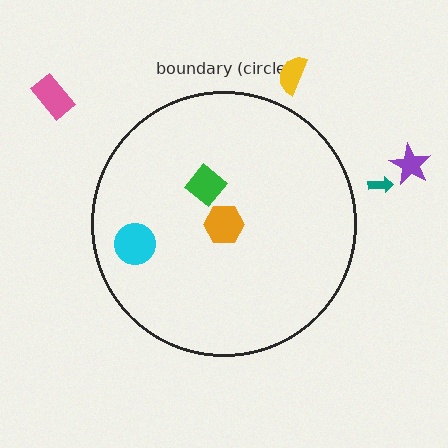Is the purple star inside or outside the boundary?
Outside.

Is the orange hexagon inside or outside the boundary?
Inside.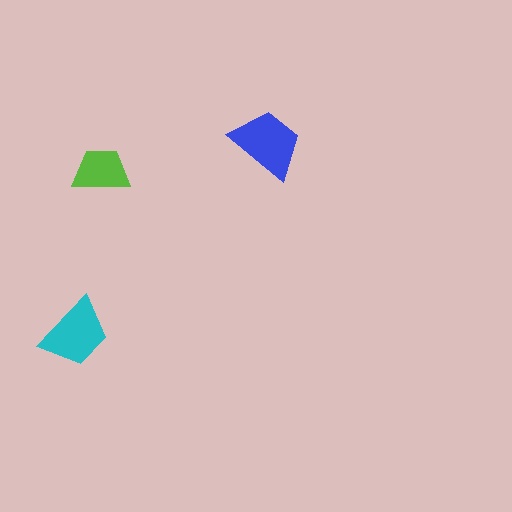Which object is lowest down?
The cyan trapezoid is bottommost.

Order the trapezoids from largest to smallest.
the blue one, the cyan one, the lime one.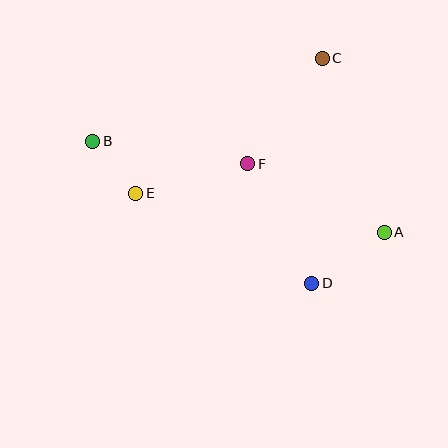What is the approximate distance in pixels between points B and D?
The distance between B and D is approximately 261 pixels.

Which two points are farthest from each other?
Points A and B are farthest from each other.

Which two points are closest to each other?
Points B and E are closest to each other.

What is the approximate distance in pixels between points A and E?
The distance between A and E is approximately 251 pixels.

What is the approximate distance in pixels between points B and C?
The distance between B and C is approximately 244 pixels.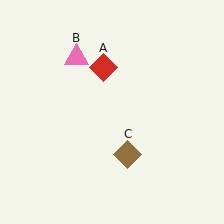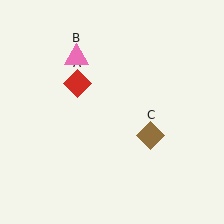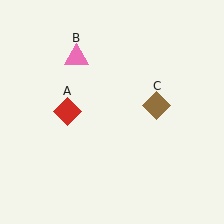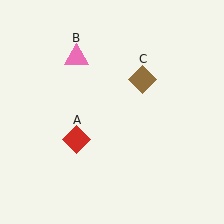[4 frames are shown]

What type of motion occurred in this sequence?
The red diamond (object A), brown diamond (object C) rotated counterclockwise around the center of the scene.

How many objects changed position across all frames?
2 objects changed position: red diamond (object A), brown diamond (object C).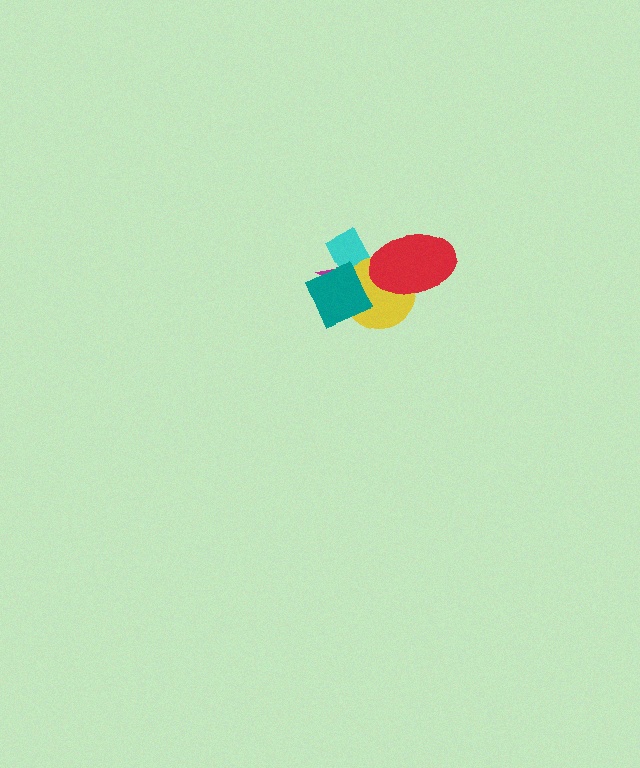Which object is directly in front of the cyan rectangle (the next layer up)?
The yellow circle is directly in front of the cyan rectangle.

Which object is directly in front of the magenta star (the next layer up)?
The cyan rectangle is directly in front of the magenta star.